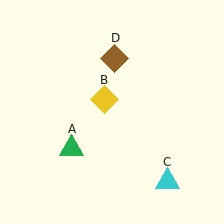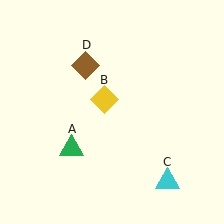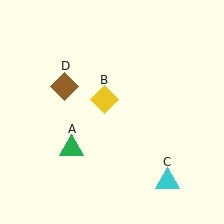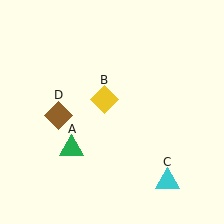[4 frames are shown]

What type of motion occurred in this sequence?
The brown diamond (object D) rotated counterclockwise around the center of the scene.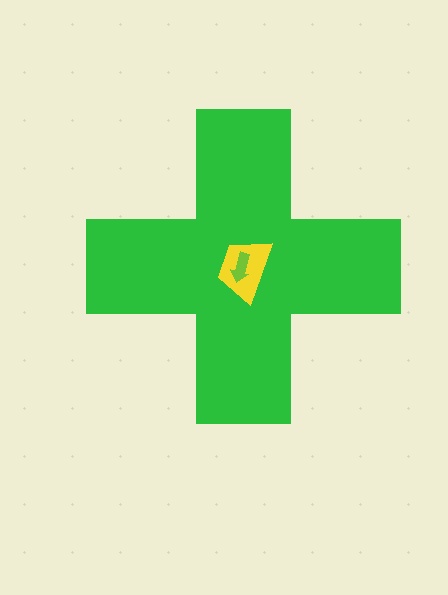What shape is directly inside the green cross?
The yellow trapezoid.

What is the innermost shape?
The lime arrow.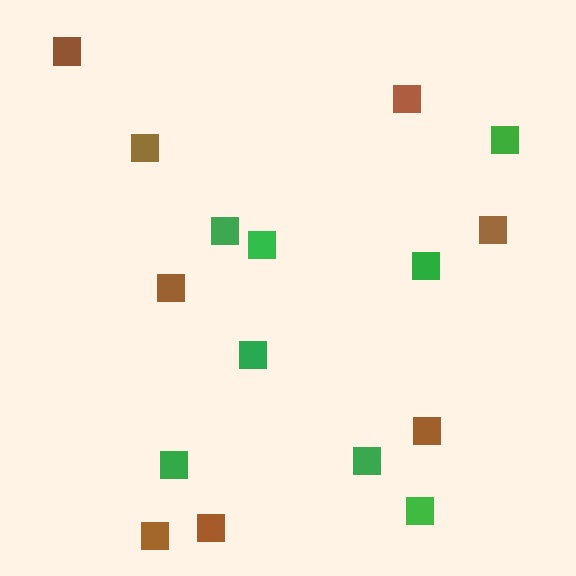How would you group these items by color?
There are 2 groups: one group of green squares (8) and one group of brown squares (8).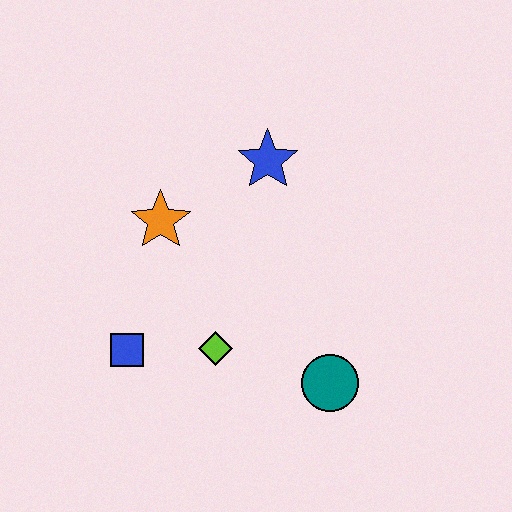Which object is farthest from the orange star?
The teal circle is farthest from the orange star.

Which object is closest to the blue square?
The lime diamond is closest to the blue square.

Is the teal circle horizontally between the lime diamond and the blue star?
No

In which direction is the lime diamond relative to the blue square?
The lime diamond is to the right of the blue square.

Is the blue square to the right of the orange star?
No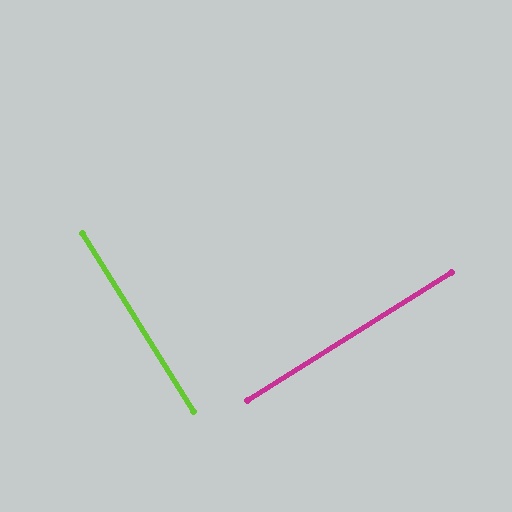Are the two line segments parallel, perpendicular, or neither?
Perpendicular — they meet at approximately 90°.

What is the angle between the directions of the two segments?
Approximately 90 degrees.